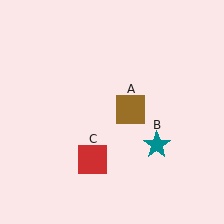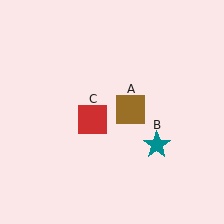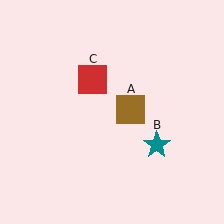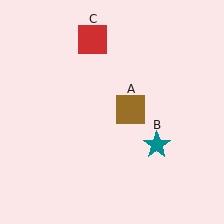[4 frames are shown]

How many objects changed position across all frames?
1 object changed position: red square (object C).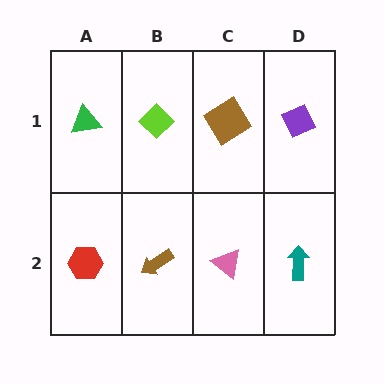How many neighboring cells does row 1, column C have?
3.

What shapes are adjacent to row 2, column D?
A purple diamond (row 1, column D), a pink triangle (row 2, column C).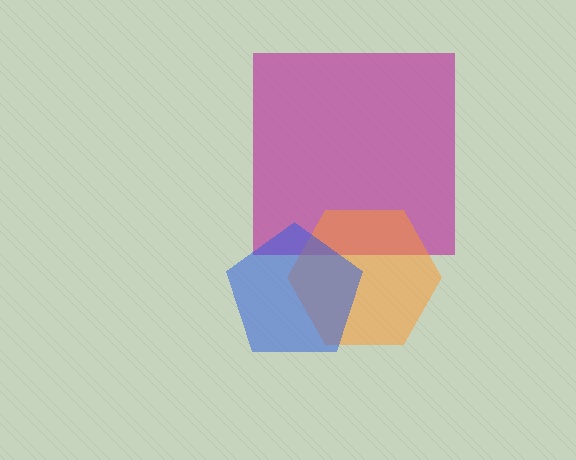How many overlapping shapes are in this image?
There are 3 overlapping shapes in the image.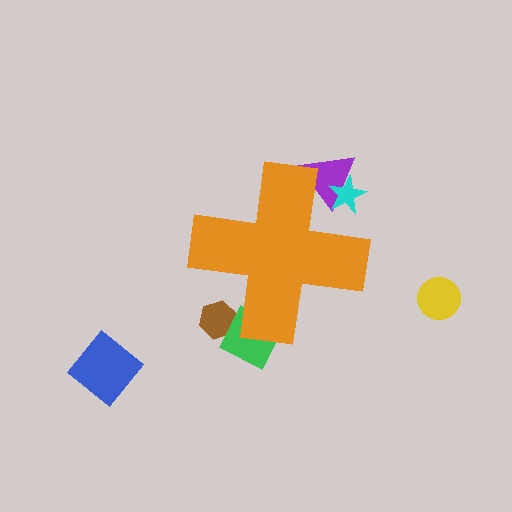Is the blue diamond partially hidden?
No, the blue diamond is fully visible.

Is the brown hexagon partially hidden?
Yes, the brown hexagon is partially hidden behind the orange cross.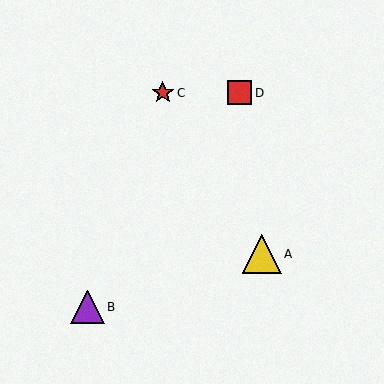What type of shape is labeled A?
Shape A is a yellow triangle.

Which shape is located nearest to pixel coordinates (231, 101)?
The red square (labeled D) at (239, 93) is nearest to that location.